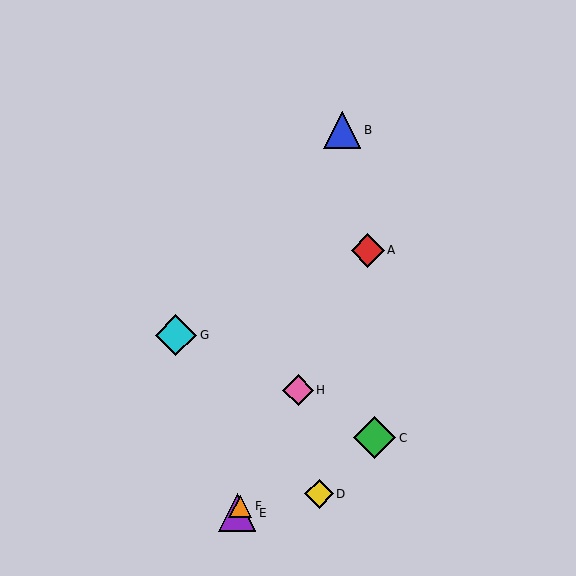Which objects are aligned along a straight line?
Objects A, E, F, H are aligned along a straight line.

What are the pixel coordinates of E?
Object E is at (237, 513).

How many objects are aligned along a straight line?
4 objects (A, E, F, H) are aligned along a straight line.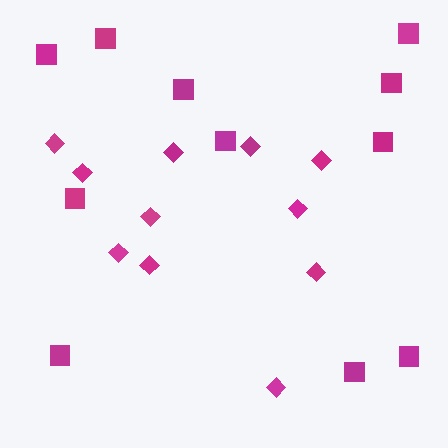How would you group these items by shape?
There are 2 groups: one group of diamonds (11) and one group of squares (11).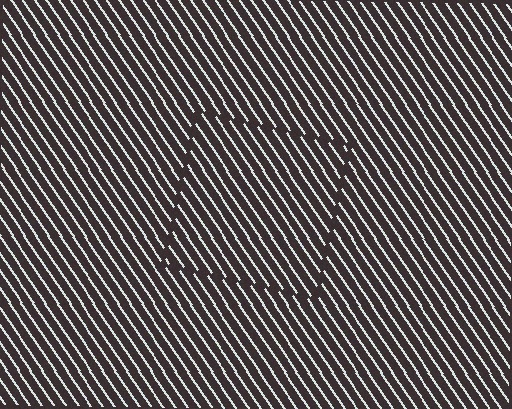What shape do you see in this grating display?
An illusory square. The interior of the shape contains the same grating, shifted by half a period — the contour is defined by the phase discontinuity where line-ends from the inner and outer gratings abut.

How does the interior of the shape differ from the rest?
The interior of the shape contains the same grating, shifted by half a period — the contour is defined by the phase discontinuity where line-ends from the inner and outer gratings abut.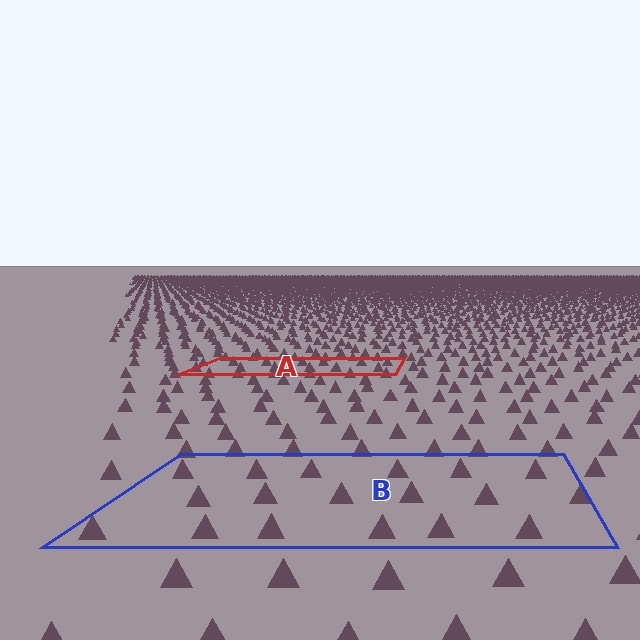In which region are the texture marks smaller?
The texture marks are smaller in region A, because it is farther away.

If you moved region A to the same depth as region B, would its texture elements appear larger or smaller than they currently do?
They would appear larger. At a closer depth, the same texture elements are projected at a bigger on-screen size.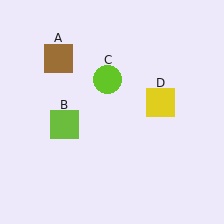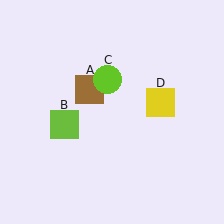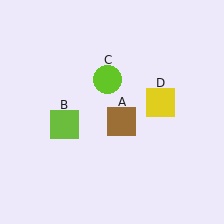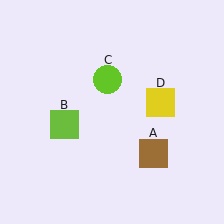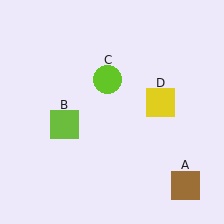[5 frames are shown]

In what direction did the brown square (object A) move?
The brown square (object A) moved down and to the right.